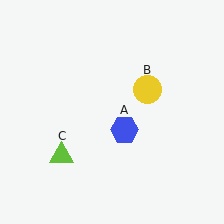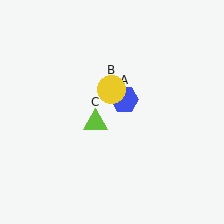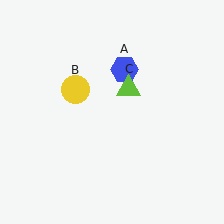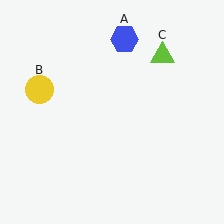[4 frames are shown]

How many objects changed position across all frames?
3 objects changed position: blue hexagon (object A), yellow circle (object B), lime triangle (object C).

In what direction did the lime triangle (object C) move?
The lime triangle (object C) moved up and to the right.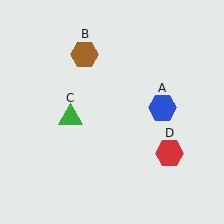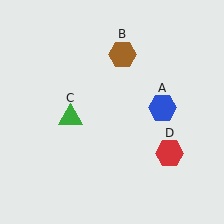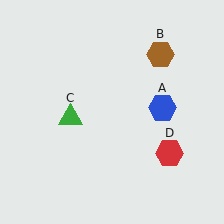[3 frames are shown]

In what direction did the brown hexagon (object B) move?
The brown hexagon (object B) moved right.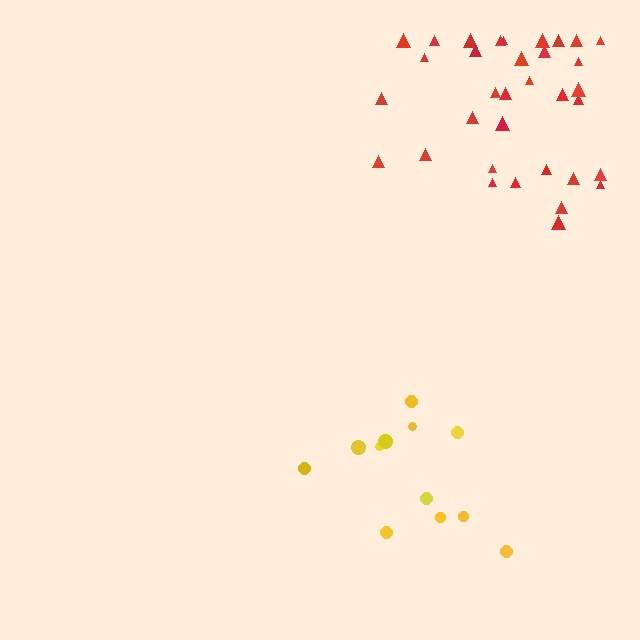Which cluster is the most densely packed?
Red.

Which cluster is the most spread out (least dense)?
Yellow.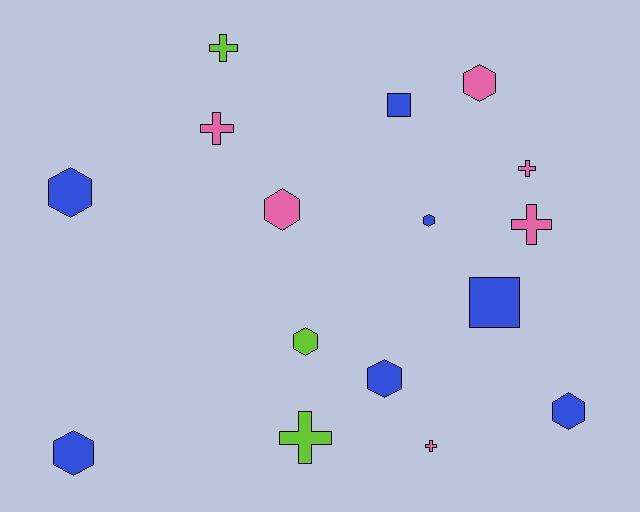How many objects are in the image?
There are 16 objects.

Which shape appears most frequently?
Hexagon, with 8 objects.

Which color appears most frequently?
Blue, with 7 objects.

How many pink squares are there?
There are no pink squares.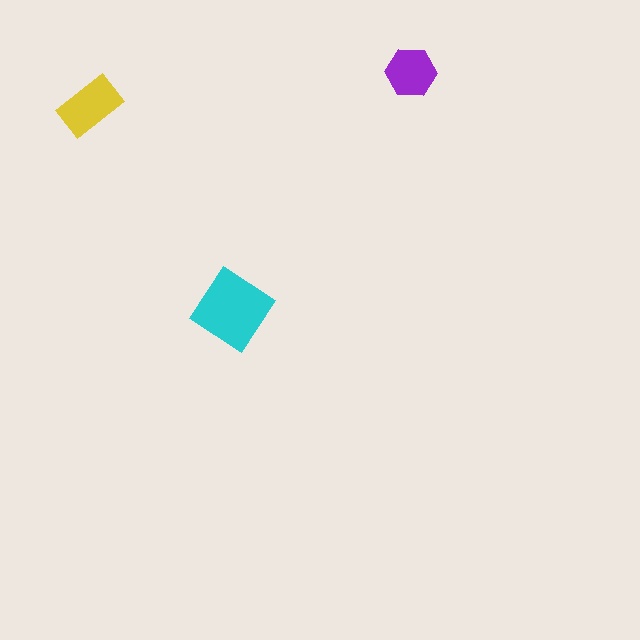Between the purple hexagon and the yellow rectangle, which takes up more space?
The yellow rectangle.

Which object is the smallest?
The purple hexagon.